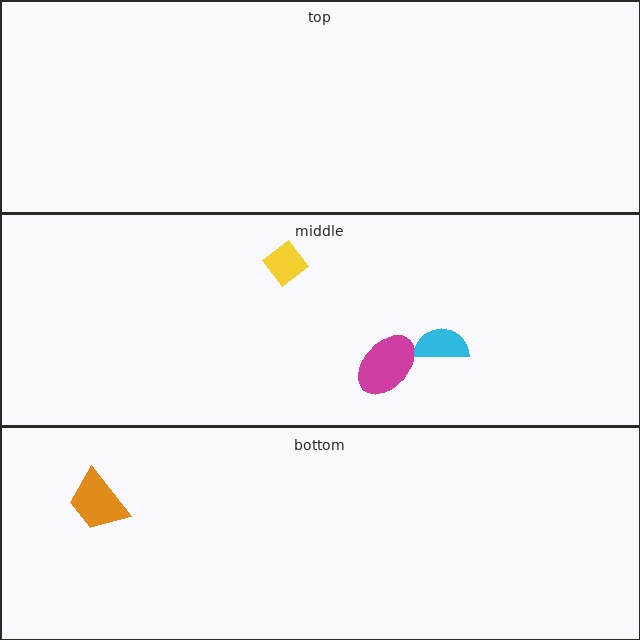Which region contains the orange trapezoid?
The bottom region.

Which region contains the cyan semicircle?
The middle region.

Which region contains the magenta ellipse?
The middle region.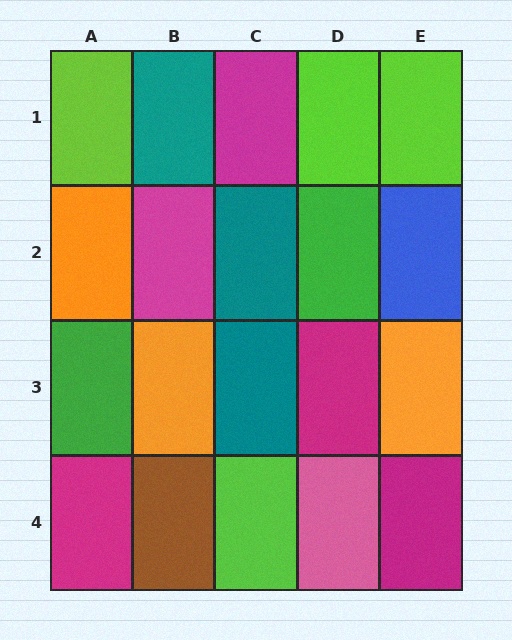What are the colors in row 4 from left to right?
Magenta, brown, lime, pink, magenta.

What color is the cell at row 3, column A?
Green.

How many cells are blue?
1 cell is blue.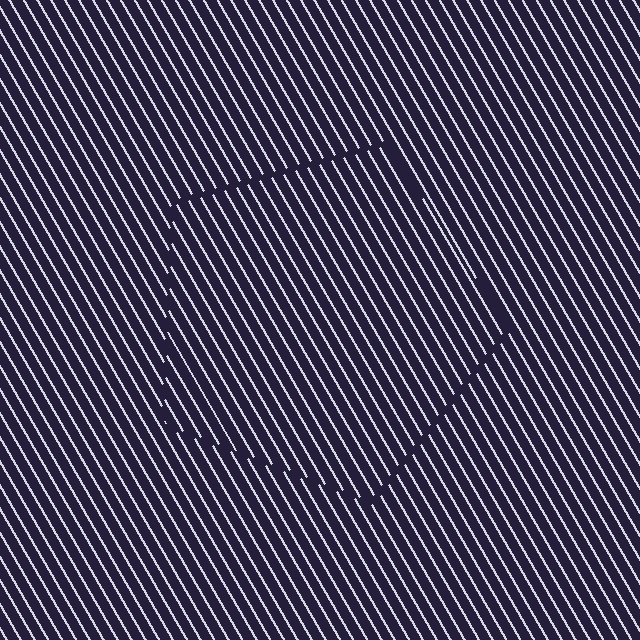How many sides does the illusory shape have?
5 sides — the line-ends trace a pentagon.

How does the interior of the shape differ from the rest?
The interior of the shape contains the same grating, shifted by half a period — the contour is defined by the phase discontinuity where line-ends from the inner and outer gratings abut.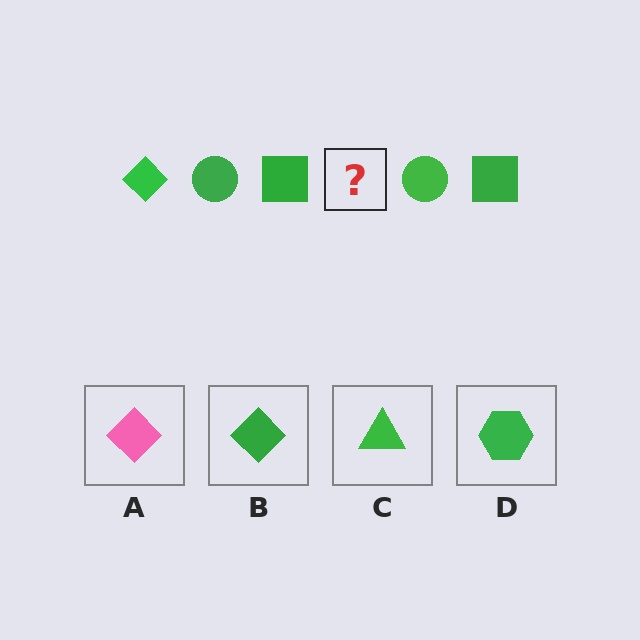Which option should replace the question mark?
Option B.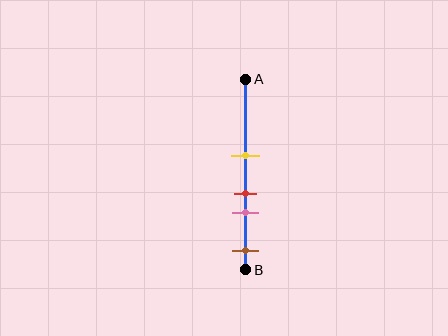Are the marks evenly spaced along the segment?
No, the marks are not evenly spaced.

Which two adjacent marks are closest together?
The red and pink marks are the closest adjacent pair.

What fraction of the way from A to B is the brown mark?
The brown mark is approximately 90% (0.9) of the way from A to B.